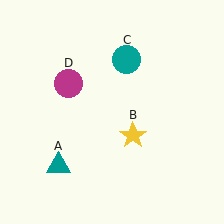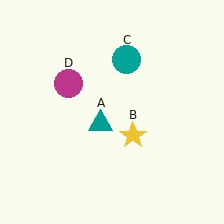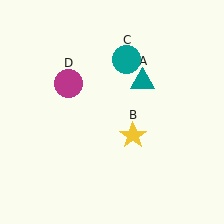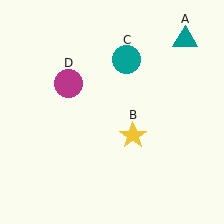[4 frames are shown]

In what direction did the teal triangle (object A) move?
The teal triangle (object A) moved up and to the right.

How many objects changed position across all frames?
1 object changed position: teal triangle (object A).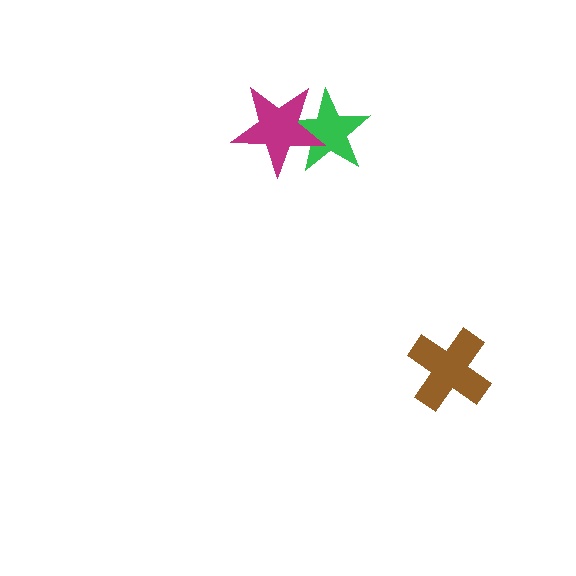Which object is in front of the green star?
The magenta star is in front of the green star.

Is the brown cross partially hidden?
No, no other shape covers it.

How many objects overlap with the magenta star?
1 object overlaps with the magenta star.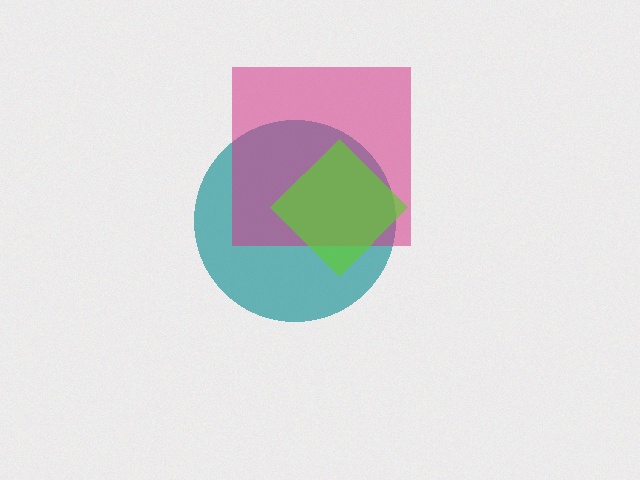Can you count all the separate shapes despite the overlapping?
Yes, there are 3 separate shapes.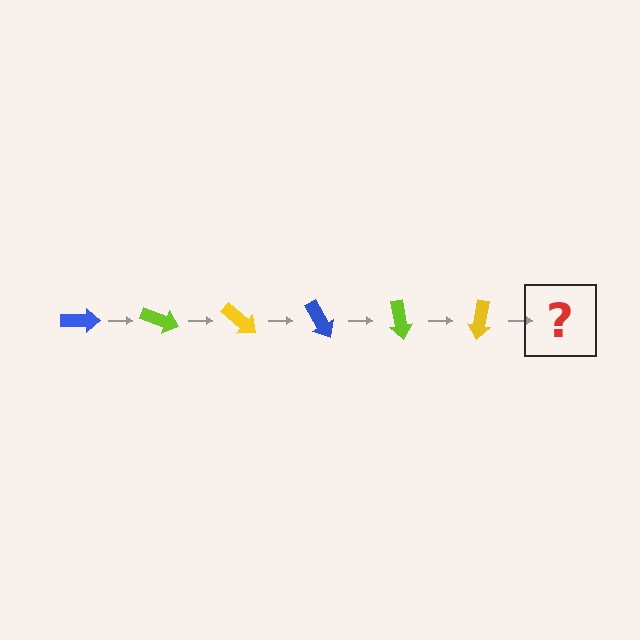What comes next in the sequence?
The next element should be a blue arrow, rotated 120 degrees from the start.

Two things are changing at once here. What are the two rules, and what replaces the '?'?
The two rules are that it rotates 20 degrees each step and the color cycles through blue, lime, and yellow. The '?' should be a blue arrow, rotated 120 degrees from the start.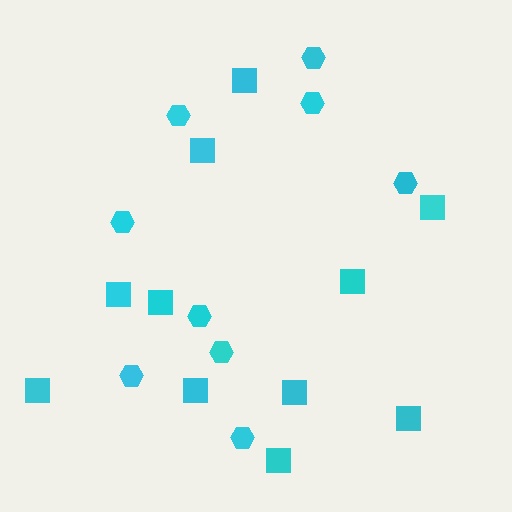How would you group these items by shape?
There are 2 groups: one group of squares (11) and one group of hexagons (9).